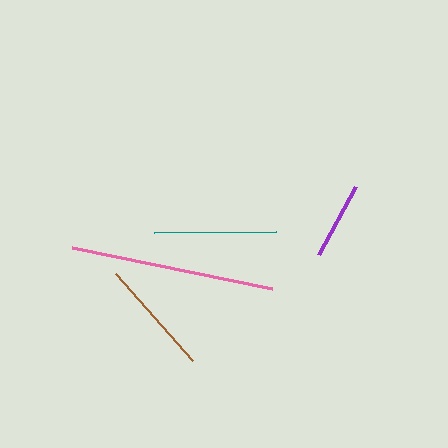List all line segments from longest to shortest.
From longest to shortest: pink, teal, brown, purple.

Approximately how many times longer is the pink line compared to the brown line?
The pink line is approximately 1.7 times the length of the brown line.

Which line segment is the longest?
The pink line is the longest at approximately 204 pixels.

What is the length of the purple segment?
The purple segment is approximately 78 pixels long.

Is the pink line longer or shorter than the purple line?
The pink line is longer than the purple line.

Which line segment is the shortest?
The purple line is the shortest at approximately 78 pixels.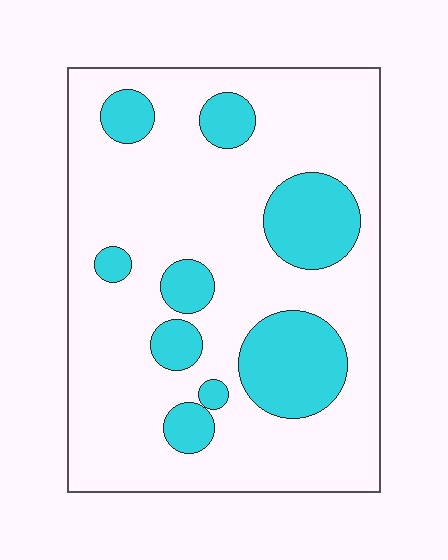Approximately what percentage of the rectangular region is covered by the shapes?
Approximately 25%.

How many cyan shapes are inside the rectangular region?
9.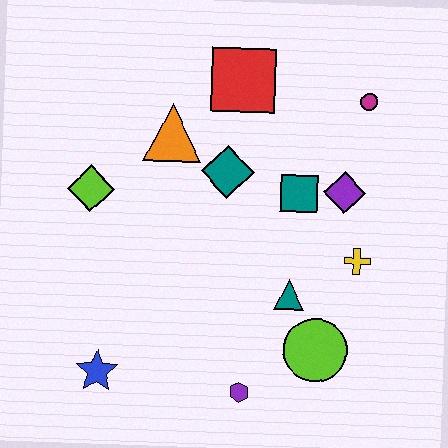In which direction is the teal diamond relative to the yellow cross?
The teal diamond is to the left of the yellow cross.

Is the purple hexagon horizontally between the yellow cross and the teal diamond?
Yes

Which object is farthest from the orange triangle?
The purple hexagon is farthest from the orange triangle.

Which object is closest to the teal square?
The purple diamond is closest to the teal square.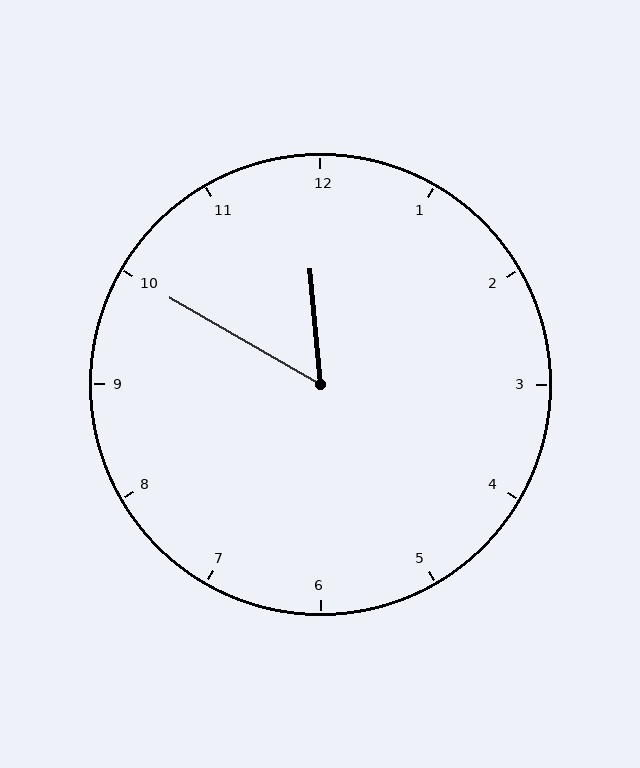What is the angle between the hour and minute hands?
Approximately 55 degrees.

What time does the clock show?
11:50.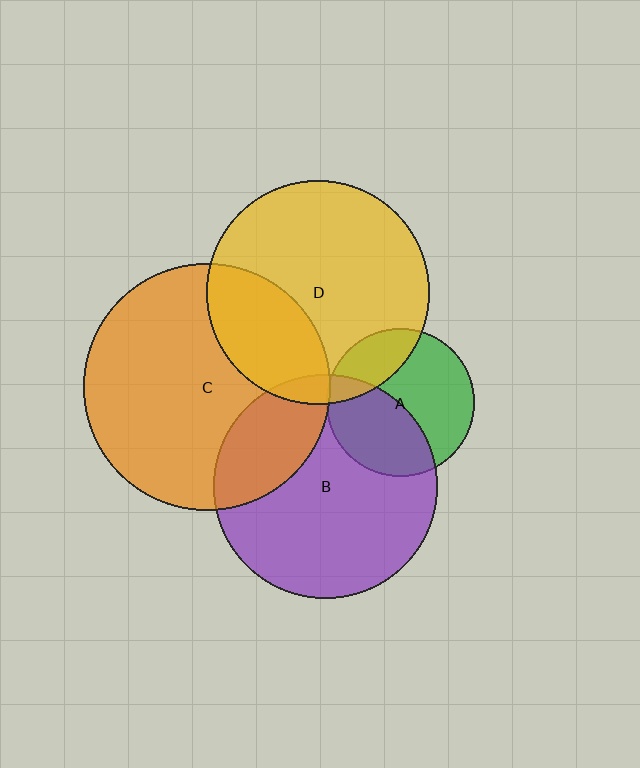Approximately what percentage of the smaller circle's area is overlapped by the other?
Approximately 30%.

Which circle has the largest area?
Circle C (orange).